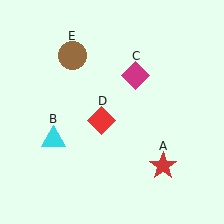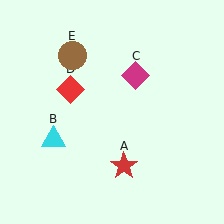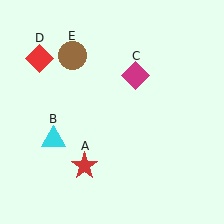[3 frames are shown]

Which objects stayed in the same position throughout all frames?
Cyan triangle (object B) and magenta diamond (object C) and brown circle (object E) remained stationary.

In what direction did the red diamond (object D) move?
The red diamond (object D) moved up and to the left.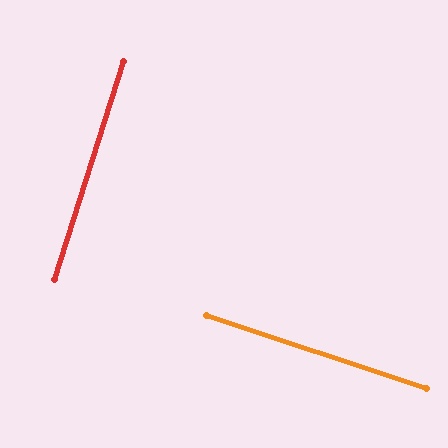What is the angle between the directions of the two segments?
Approximately 89 degrees.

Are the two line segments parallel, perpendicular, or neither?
Perpendicular — they meet at approximately 89°.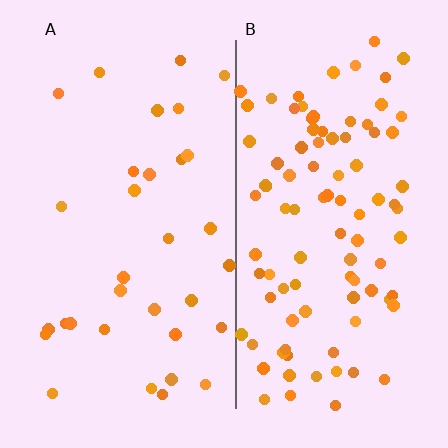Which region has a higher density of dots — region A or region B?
B (the right).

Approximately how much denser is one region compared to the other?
Approximately 3.0× — region B over region A.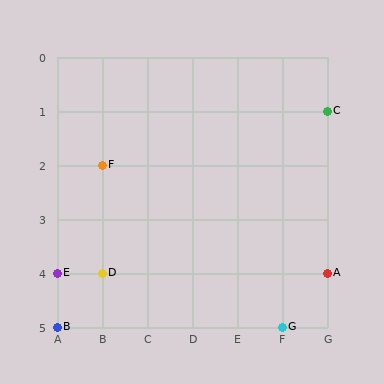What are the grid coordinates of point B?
Point B is at grid coordinates (A, 5).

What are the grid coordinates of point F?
Point F is at grid coordinates (B, 2).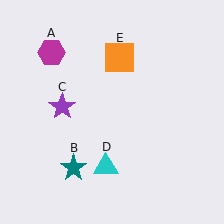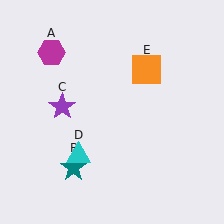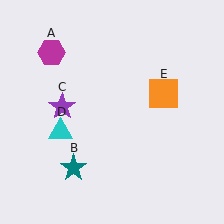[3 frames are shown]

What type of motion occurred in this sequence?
The cyan triangle (object D), orange square (object E) rotated clockwise around the center of the scene.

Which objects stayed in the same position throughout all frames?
Magenta hexagon (object A) and teal star (object B) and purple star (object C) remained stationary.